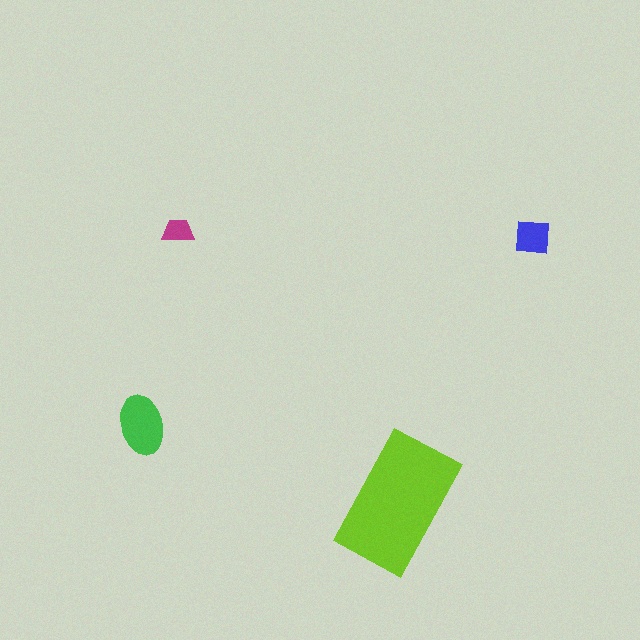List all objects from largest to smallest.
The lime rectangle, the green ellipse, the blue square, the magenta trapezoid.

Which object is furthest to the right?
The blue square is rightmost.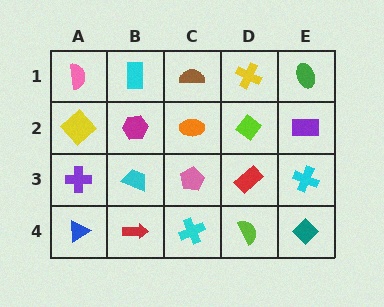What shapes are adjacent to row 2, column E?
A green ellipse (row 1, column E), a cyan cross (row 3, column E), a lime diamond (row 2, column D).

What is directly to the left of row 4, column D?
A cyan cross.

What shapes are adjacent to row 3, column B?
A magenta hexagon (row 2, column B), a red arrow (row 4, column B), a purple cross (row 3, column A), a pink pentagon (row 3, column C).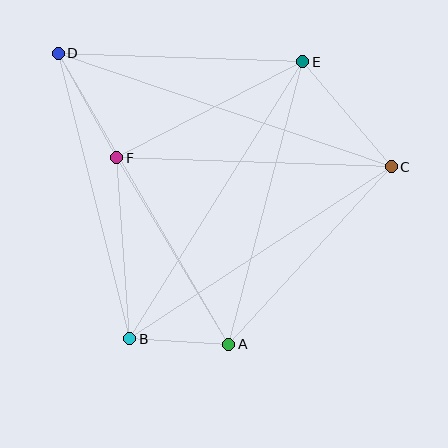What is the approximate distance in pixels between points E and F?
The distance between E and F is approximately 210 pixels.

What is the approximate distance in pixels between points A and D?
The distance between A and D is approximately 337 pixels.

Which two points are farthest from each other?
Points C and D are farthest from each other.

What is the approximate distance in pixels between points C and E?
The distance between C and E is approximately 137 pixels.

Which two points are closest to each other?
Points A and B are closest to each other.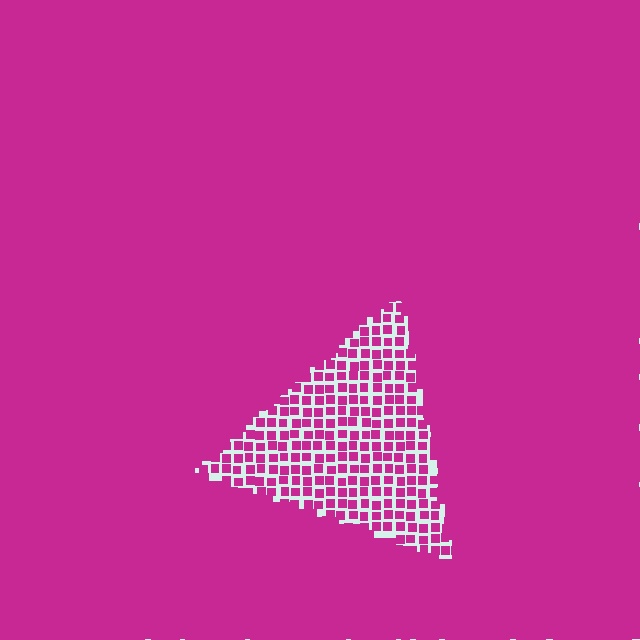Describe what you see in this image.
The image contains small magenta elements arranged at two different densities. A triangle-shaped region is visible where the elements are less densely packed than the surrounding area.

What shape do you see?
I see a triangle.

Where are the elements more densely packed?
The elements are more densely packed outside the triangle boundary.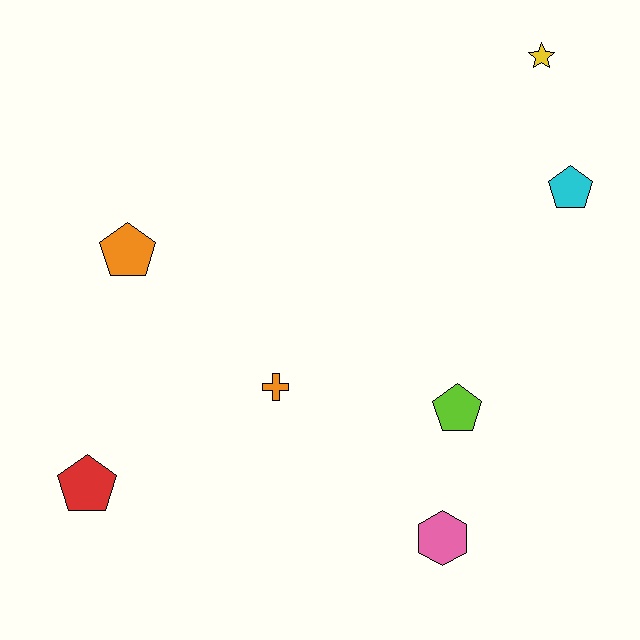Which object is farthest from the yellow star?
The red pentagon is farthest from the yellow star.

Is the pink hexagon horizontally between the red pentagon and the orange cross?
No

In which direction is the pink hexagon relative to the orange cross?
The pink hexagon is to the right of the orange cross.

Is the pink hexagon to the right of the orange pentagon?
Yes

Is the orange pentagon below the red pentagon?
No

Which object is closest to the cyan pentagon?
The yellow star is closest to the cyan pentagon.